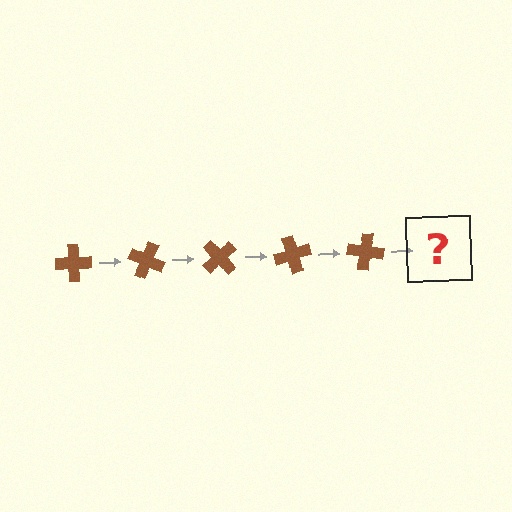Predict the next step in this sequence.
The next step is a brown cross rotated 125 degrees.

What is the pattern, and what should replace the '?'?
The pattern is that the cross rotates 25 degrees each step. The '?' should be a brown cross rotated 125 degrees.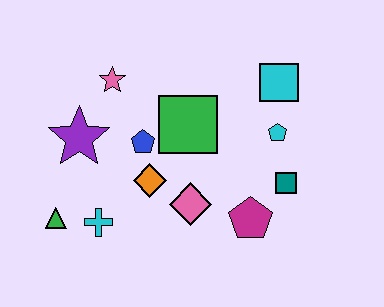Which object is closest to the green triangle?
The cyan cross is closest to the green triangle.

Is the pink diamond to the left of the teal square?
Yes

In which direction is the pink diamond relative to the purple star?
The pink diamond is to the right of the purple star.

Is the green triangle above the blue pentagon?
No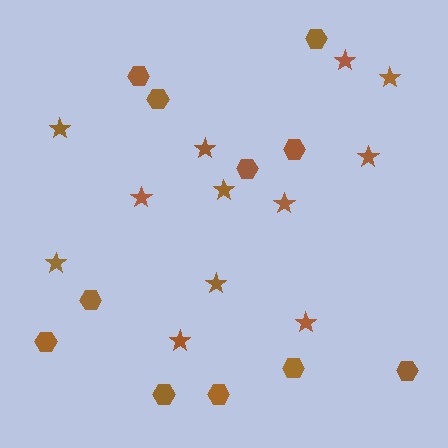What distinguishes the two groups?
There are 2 groups: one group of hexagons (11) and one group of stars (12).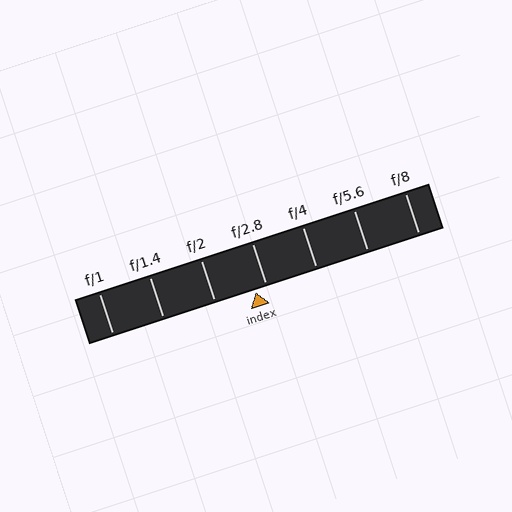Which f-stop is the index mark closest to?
The index mark is closest to f/2.8.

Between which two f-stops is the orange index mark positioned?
The index mark is between f/2 and f/2.8.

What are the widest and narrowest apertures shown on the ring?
The widest aperture shown is f/1 and the narrowest is f/8.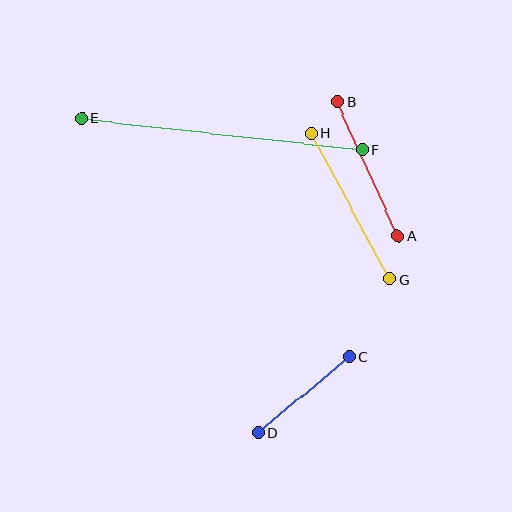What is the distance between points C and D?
The distance is approximately 119 pixels.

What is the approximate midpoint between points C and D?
The midpoint is at approximately (304, 395) pixels.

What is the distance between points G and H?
The distance is approximately 166 pixels.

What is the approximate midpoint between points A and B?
The midpoint is at approximately (368, 169) pixels.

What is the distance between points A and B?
The distance is approximately 147 pixels.